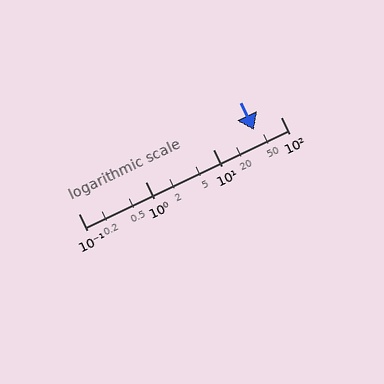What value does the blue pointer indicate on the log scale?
The pointer indicates approximately 40.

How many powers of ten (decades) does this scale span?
The scale spans 3 decades, from 0.1 to 100.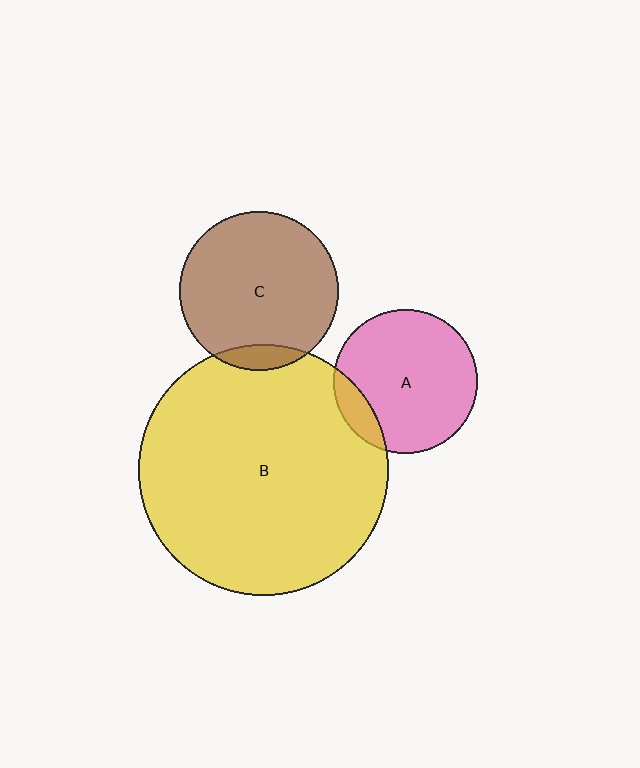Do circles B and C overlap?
Yes.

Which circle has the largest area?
Circle B (yellow).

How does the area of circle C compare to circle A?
Approximately 1.2 times.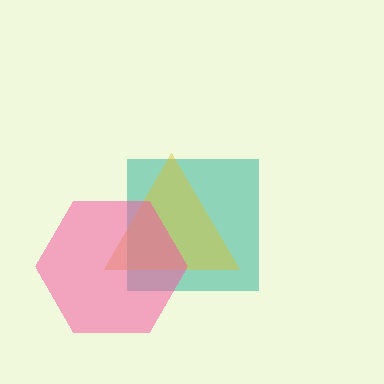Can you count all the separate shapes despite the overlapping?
Yes, there are 3 separate shapes.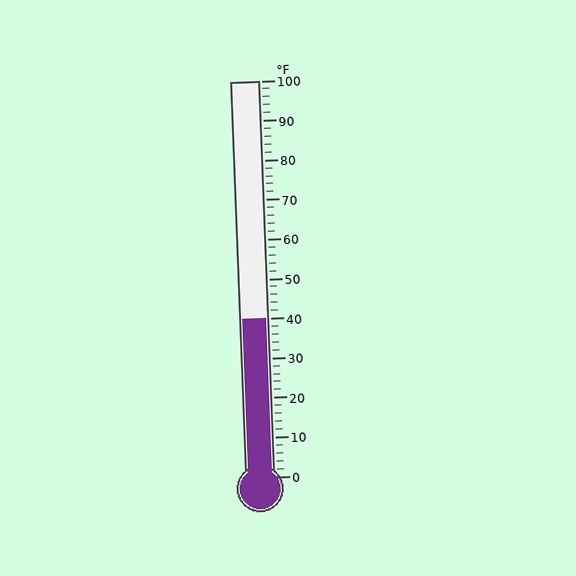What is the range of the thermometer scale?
The thermometer scale ranges from 0°F to 100°F.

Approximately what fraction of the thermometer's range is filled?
The thermometer is filled to approximately 40% of its range.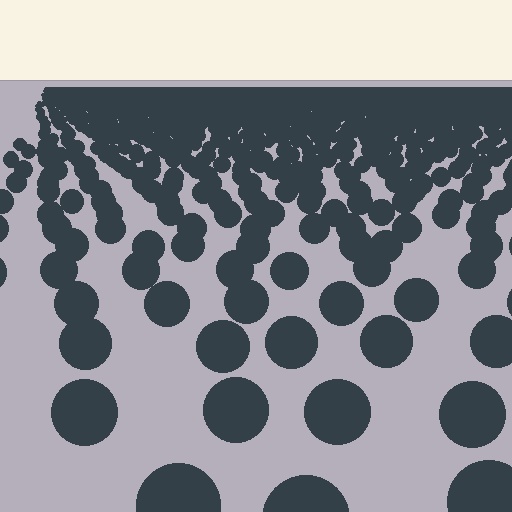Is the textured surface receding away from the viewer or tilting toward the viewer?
The surface is receding away from the viewer. Texture elements get smaller and denser toward the top.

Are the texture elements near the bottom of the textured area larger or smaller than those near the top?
Larger. Near the bottom, elements are closer to the viewer and appear at a bigger on-screen size.